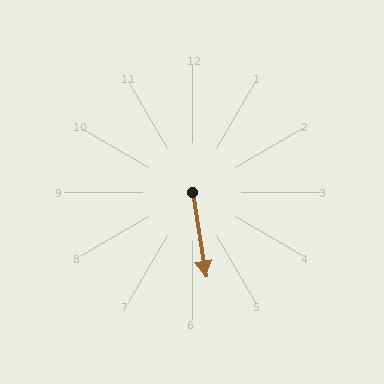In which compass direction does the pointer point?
South.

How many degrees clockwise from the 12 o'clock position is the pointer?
Approximately 171 degrees.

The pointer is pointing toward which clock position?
Roughly 6 o'clock.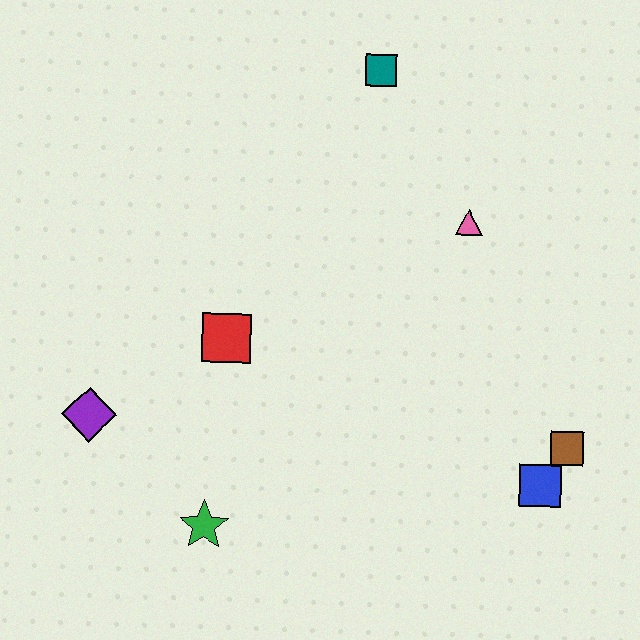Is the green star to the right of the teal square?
No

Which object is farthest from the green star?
The teal square is farthest from the green star.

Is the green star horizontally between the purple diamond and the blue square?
Yes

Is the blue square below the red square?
Yes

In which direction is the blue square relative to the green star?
The blue square is to the right of the green star.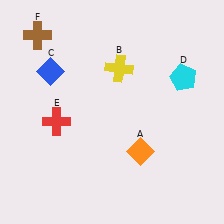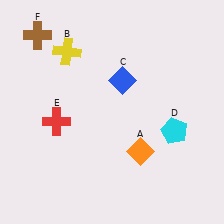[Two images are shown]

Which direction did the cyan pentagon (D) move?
The cyan pentagon (D) moved down.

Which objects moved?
The objects that moved are: the yellow cross (B), the blue diamond (C), the cyan pentagon (D).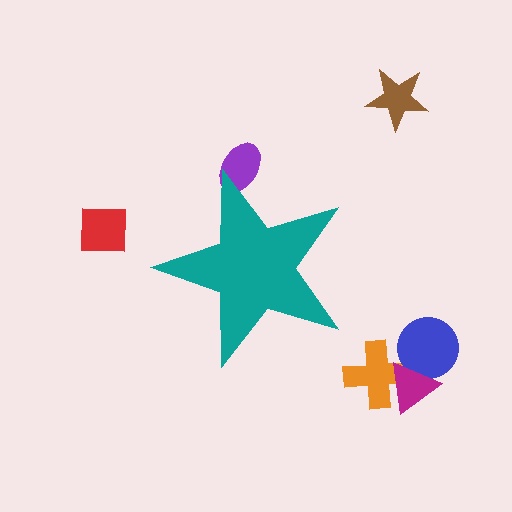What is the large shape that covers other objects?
A teal star.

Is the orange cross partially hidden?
No, the orange cross is fully visible.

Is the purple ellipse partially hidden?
Yes, the purple ellipse is partially hidden behind the teal star.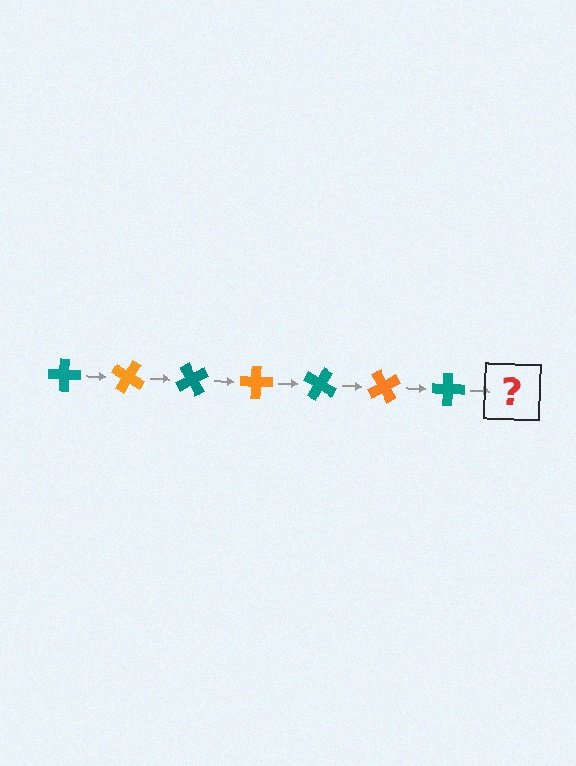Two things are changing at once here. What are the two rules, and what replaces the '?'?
The two rules are that it rotates 30 degrees each step and the color cycles through teal and orange. The '?' should be an orange cross, rotated 210 degrees from the start.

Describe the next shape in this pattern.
It should be an orange cross, rotated 210 degrees from the start.